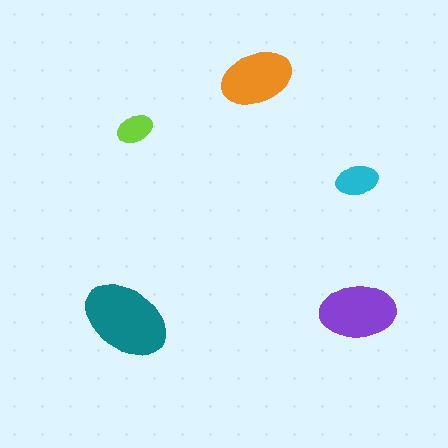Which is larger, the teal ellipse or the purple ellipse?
The teal one.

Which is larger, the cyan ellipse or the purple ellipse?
The purple one.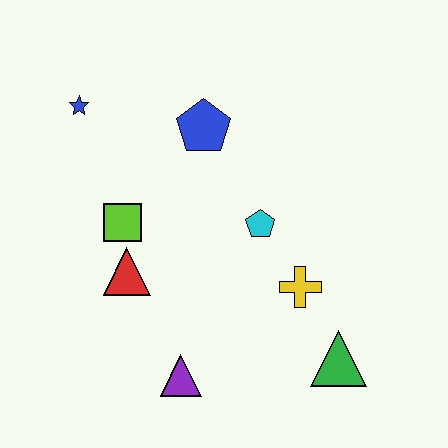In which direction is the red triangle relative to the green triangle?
The red triangle is to the left of the green triangle.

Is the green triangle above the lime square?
No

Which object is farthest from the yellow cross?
The blue star is farthest from the yellow cross.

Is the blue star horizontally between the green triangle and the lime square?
No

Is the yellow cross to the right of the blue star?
Yes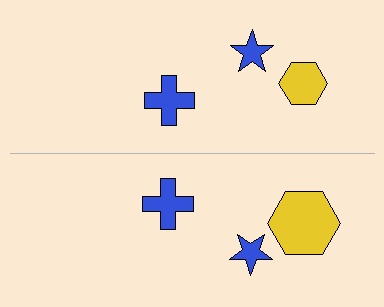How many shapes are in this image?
There are 6 shapes in this image.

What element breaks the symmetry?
The yellow hexagon on the bottom side has a different size than its mirror counterpart.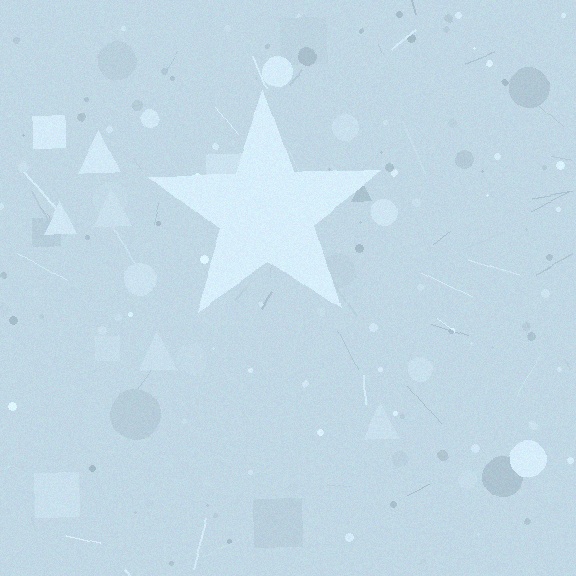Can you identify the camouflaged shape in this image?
The camouflaged shape is a star.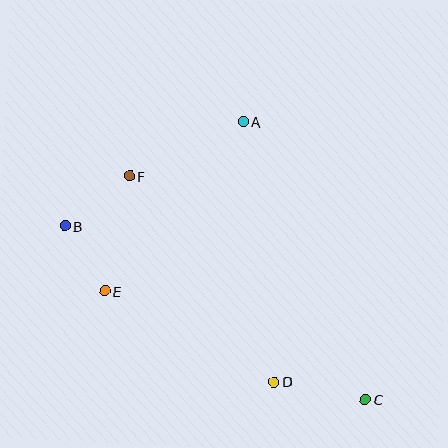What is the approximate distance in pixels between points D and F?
The distance between D and F is approximately 251 pixels.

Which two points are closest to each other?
Points B and E are closest to each other.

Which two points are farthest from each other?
Points B and C are farthest from each other.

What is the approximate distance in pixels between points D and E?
The distance between D and E is approximately 192 pixels.